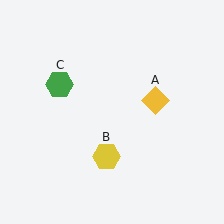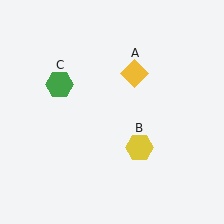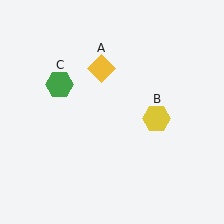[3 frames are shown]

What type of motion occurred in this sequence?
The yellow diamond (object A), yellow hexagon (object B) rotated counterclockwise around the center of the scene.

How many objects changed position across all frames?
2 objects changed position: yellow diamond (object A), yellow hexagon (object B).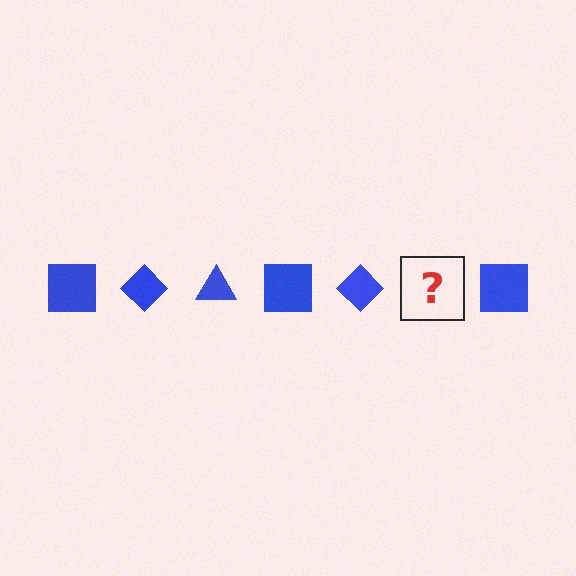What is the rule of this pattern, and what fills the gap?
The rule is that the pattern cycles through square, diamond, triangle shapes in blue. The gap should be filled with a blue triangle.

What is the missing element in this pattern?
The missing element is a blue triangle.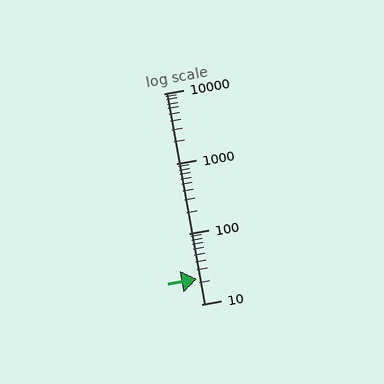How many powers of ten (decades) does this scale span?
The scale spans 3 decades, from 10 to 10000.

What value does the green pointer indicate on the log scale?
The pointer indicates approximately 23.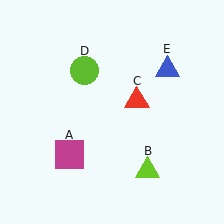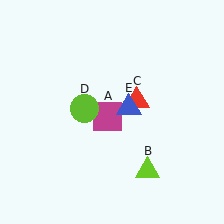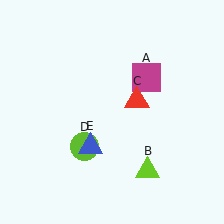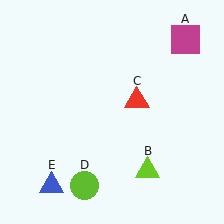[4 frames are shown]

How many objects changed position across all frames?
3 objects changed position: magenta square (object A), lime circle (object D), blue triangle (object E).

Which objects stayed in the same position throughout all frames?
Lime triangle (object B) and red triangle (object C) remained stationary.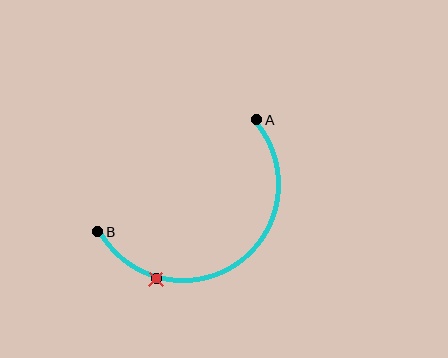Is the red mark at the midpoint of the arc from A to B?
No. The red mark lies on the arc but is closer to endpoint B. The arc midpoint would be at the point on the curve equidistant along the arc from both A and B.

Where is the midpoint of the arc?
The arc midpoint is the point on the curve farthest from the straight line joining A and B. It sits below and to the right of that line.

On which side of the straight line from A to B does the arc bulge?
The arc bulges below and to the right of the straight line connecting A and B.